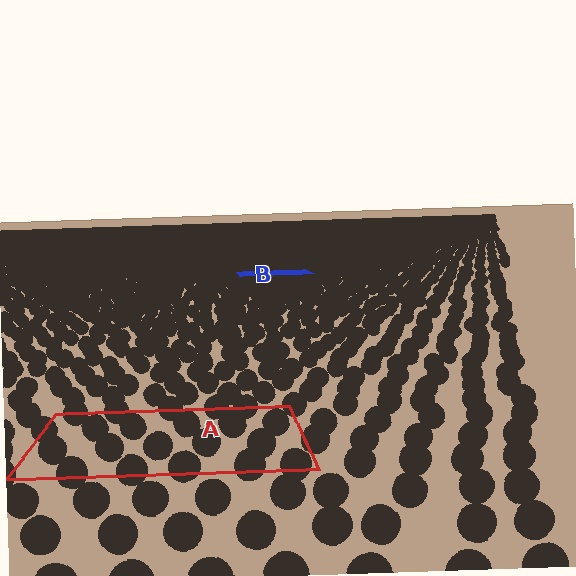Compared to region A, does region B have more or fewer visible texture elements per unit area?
Region B has more texture elements per unit area — they are packed more densely because it is farther away.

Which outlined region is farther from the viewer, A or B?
Region B is farther from the viewer — the texture elements inside it appear smaller and more densely packed.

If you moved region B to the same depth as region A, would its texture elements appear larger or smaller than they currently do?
They would appear larger. At a closer depth, the same texture elements are projected at a bigger on-screen size.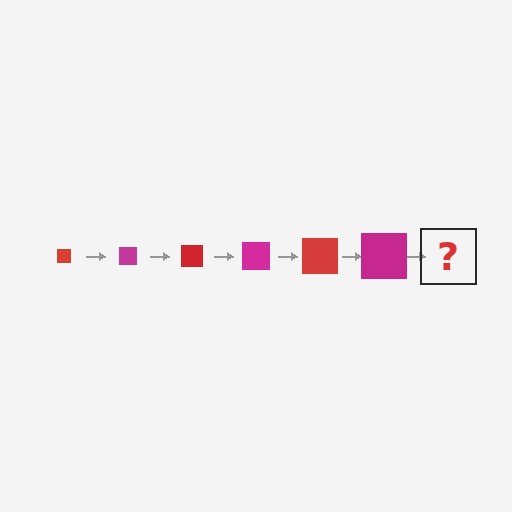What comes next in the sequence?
The next element should be a red square, larger than the previous one.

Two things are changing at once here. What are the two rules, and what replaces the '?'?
The two rules are that the square grows larger each step and the color cycles through red and magenta. The '?' should be a red square, larger than the previous one.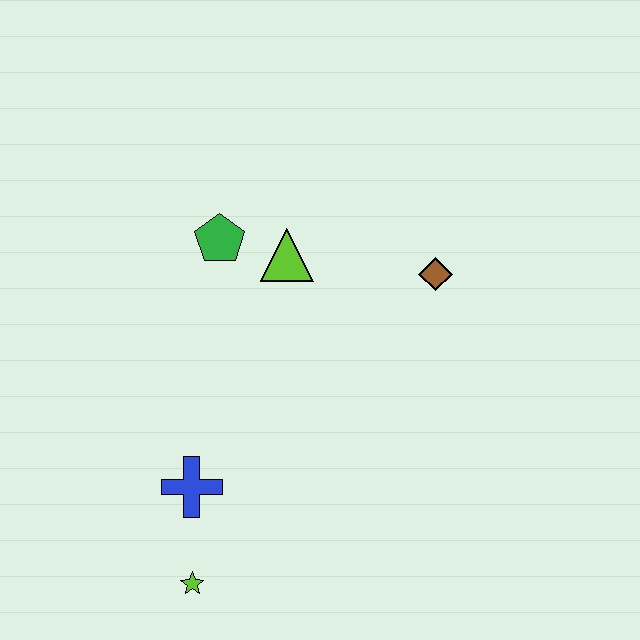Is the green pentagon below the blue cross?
No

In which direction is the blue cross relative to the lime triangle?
The blue cross is below the lime triangle.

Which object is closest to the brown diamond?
The lime triangle is closest to the brown diamond.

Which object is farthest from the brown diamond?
The lime star is farthest from the brown diamond.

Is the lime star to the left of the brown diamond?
Yes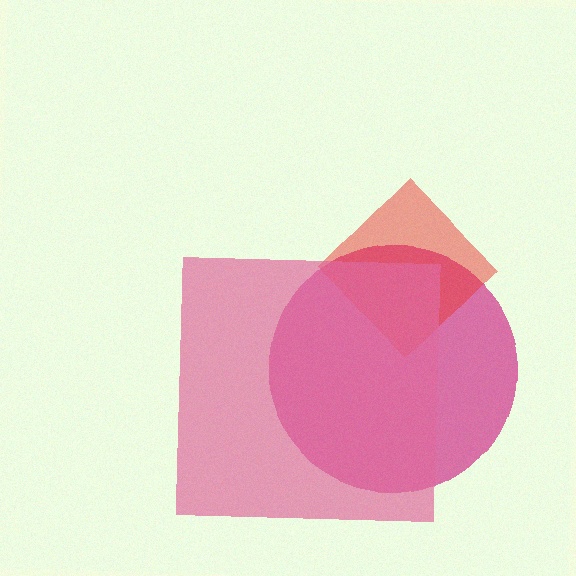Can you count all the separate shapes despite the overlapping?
Yes, there are 3 separate shapes.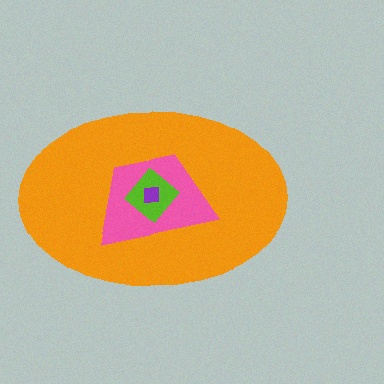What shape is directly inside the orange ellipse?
The pink trapezoid.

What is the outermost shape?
The orange ellipse.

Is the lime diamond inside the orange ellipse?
Yes.